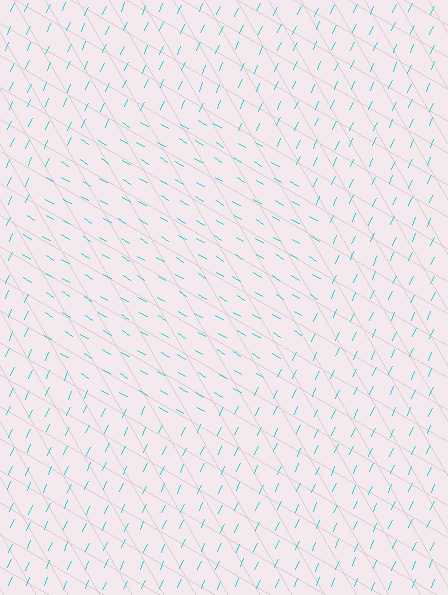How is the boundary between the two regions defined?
The boundary is defined purely by a change in line orientation (approximately 83 degrees difference). All lines are the same color and thickness.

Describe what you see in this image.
The image is filled with small cyan line segments. A circle region in the image has lines oriented differently from the surrounding lines, creating a visible texture boundary.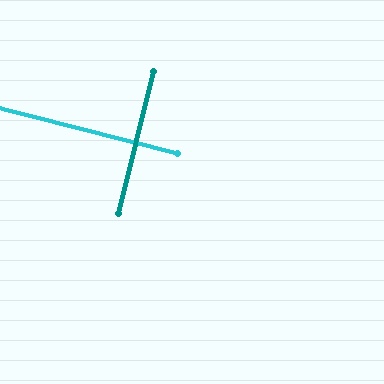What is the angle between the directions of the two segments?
Approximately 90 degrees.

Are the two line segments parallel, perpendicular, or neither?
Perpendicular — they meet at approximately 90°.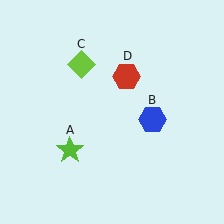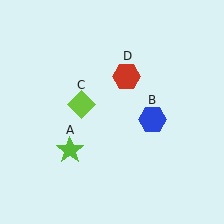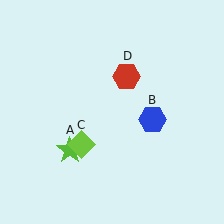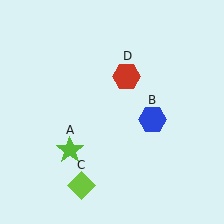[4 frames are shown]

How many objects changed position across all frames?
1 object changed position: lime diamond (object C).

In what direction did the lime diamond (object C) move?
The lime diamond (object C) moved down.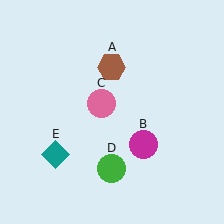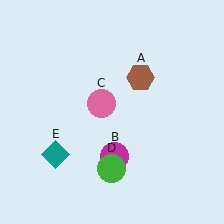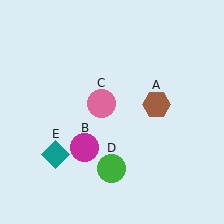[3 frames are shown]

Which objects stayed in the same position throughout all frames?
Pink circle (object C) and green circle (object D) and teal diamond (object E) remained stationary.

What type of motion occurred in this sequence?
The brown hexagon (object A), magenta circle (object B) rotated clockwise around the center of the scene.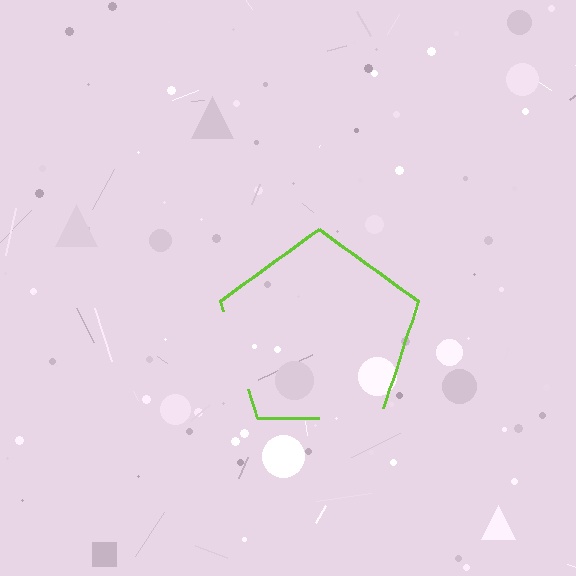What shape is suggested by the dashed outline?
The dashed outline suggests a pentagon.